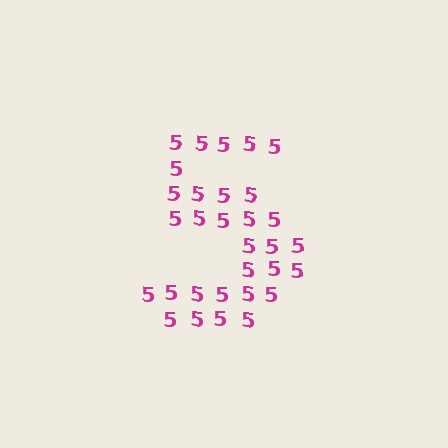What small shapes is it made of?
It is made of small digit 5's.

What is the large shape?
The large shape is the digit 5.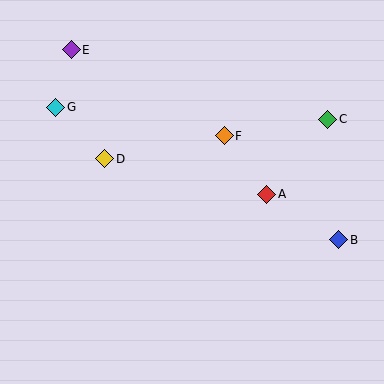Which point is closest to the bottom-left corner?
Point D is closest to the bottom-left corner.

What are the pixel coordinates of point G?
Point G is at (56, 107).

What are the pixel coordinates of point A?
Point A is at (267, 194).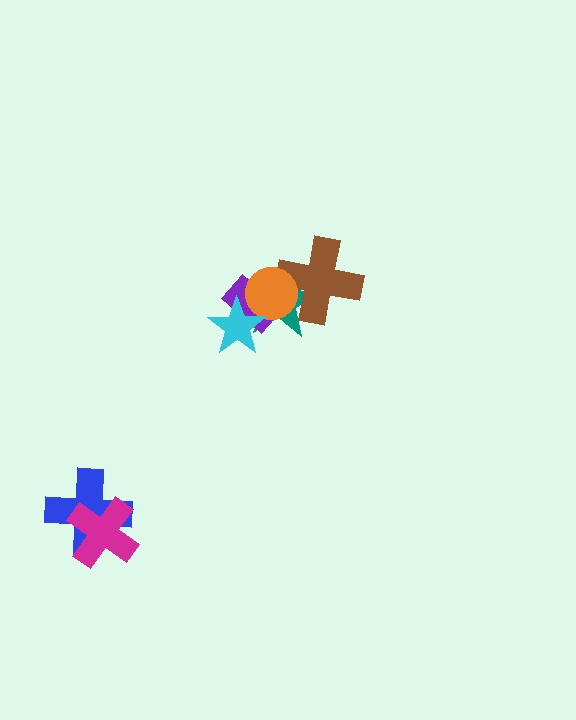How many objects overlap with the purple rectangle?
3 objects overlap with the purple rectangle.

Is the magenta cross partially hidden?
No, no other shape covers it.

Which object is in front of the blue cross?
The magenta cross is in front of the blue cross.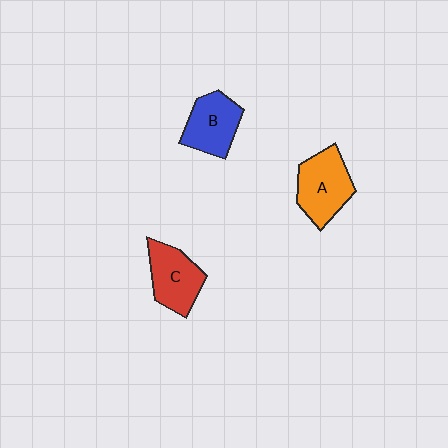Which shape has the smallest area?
Shape B (blue).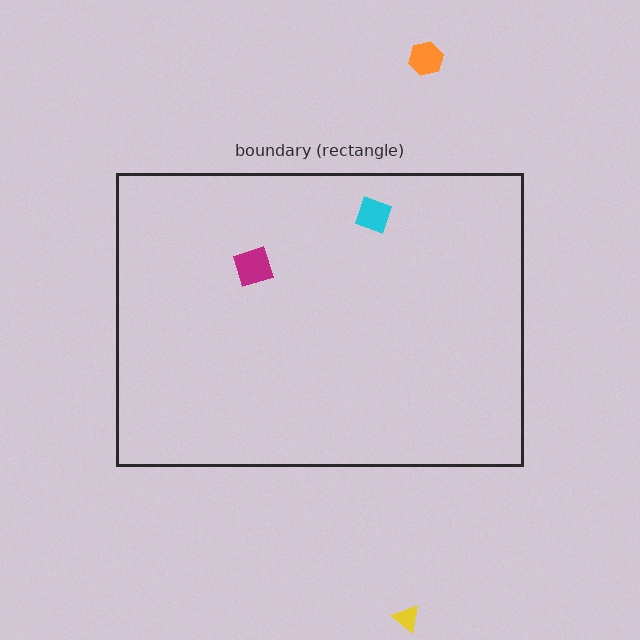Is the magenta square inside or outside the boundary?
Inside.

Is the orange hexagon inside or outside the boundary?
Outside.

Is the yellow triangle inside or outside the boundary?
Outside.